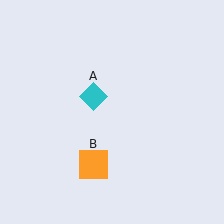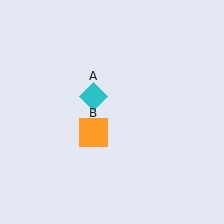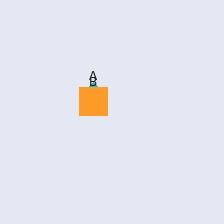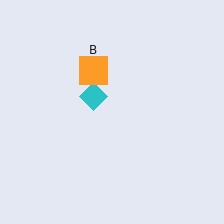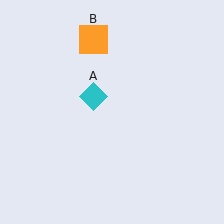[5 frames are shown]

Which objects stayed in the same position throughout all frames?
Cyan diamond (object A) remained stationary.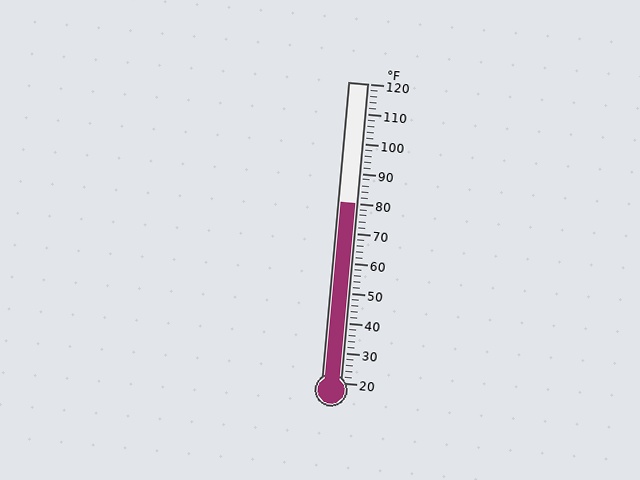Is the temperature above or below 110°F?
The temperature is below 110°F.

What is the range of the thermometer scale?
The thermometer scale ranges from 20°F to 120°F.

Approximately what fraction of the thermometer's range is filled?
The thermometer is filled to approximately 60% of its range.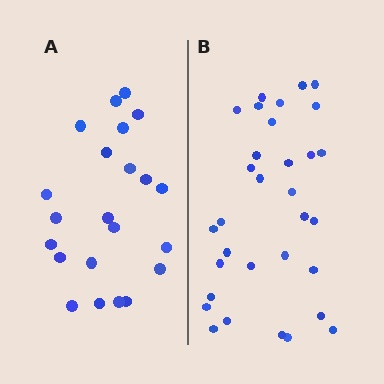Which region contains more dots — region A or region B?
Region B (the right region) has more dots.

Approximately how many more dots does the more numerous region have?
Region B has roughly 10 or so more dots than region A.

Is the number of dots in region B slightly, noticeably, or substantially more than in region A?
Region B has substantially more. The ratio is roughly 1.5 to 1.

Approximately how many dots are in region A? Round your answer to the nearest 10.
About 20 dots. (The exact count is 22, which rounds to 20.)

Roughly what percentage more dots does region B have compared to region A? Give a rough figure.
About 45% more.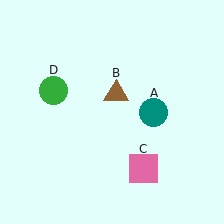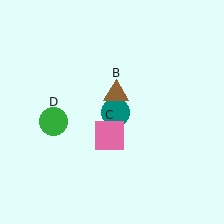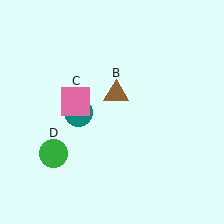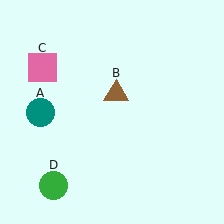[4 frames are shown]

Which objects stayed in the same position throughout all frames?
Brown triangle (object B) remained stationary.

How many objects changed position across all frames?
3 objects changed position: teal circle (object A), pink square (object C), green circle (object D).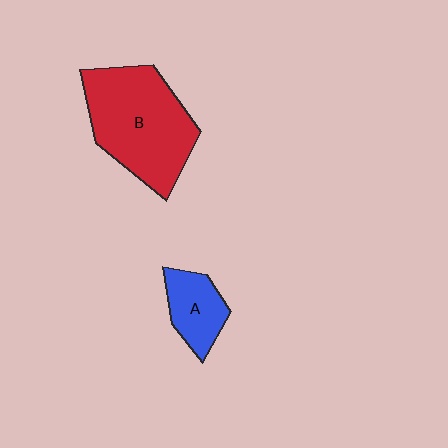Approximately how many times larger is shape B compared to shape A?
Approximately 2.6 times.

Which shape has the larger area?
Shape B (red).